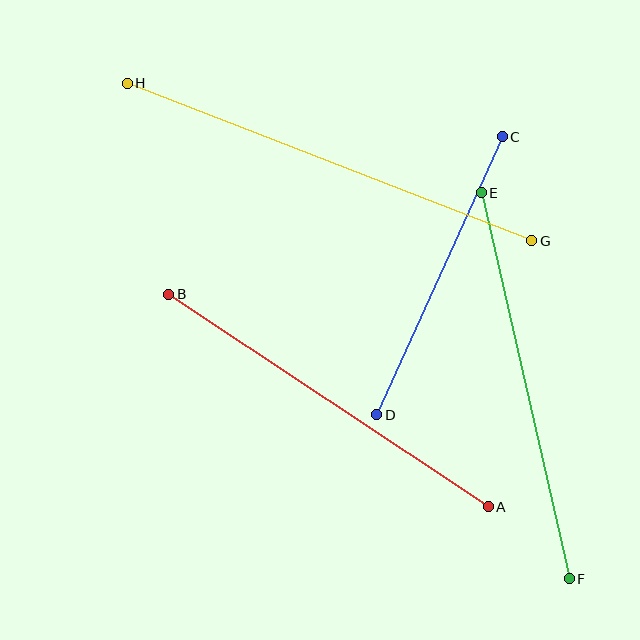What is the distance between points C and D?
The distance is approximately 305 pixels.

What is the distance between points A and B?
The distance is approximately 383 pixels.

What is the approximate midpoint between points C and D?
The midpoint is at approximately (439, 276) pixels.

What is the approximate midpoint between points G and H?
The midpoint is at approximately (329, 162) pixels.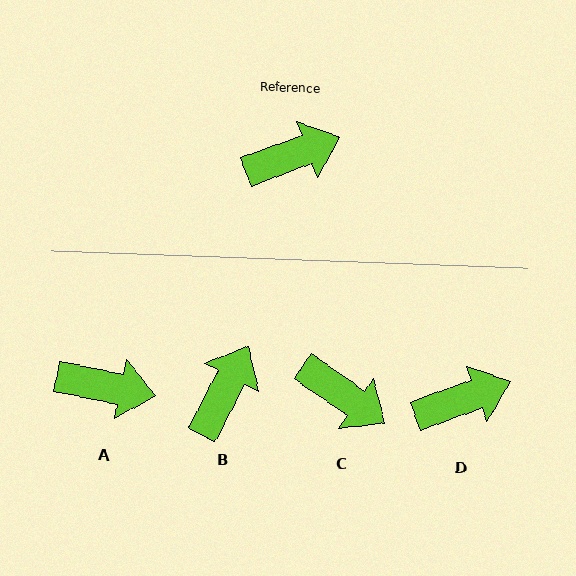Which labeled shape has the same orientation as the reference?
D.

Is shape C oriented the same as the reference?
No, it is off by about 55 degrees.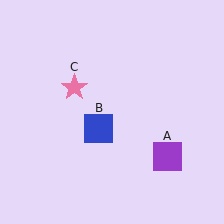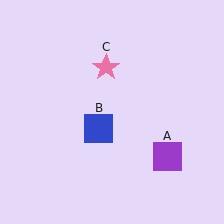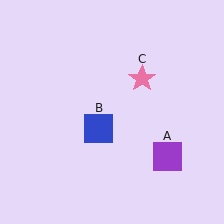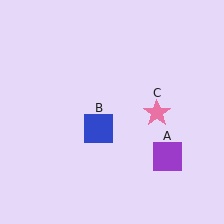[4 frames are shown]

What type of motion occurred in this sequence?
The pink star (object C) rotated clockwise around the center of the scene.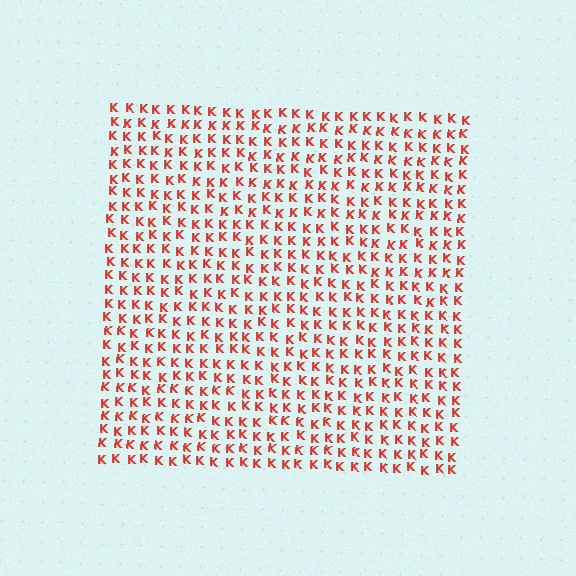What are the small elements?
The small elements are letter K's.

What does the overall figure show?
The overall figure shows a square.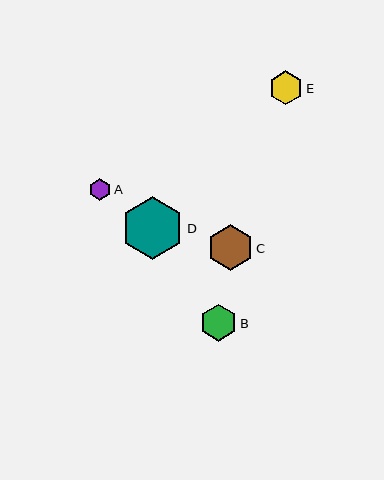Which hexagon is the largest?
Hexagon D is the largest with a size of approximately 63 pixels.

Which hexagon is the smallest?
Hexagon A is the smallest with a size of approximately 22 pixels.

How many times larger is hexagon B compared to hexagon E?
Hexagon B is approximately 1.1 times the size of hexagon E.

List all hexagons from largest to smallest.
From largest to smallest: D, C, B, E, A.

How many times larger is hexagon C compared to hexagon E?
Hexagon C is approximately 1.3 times the size of hexagon E.